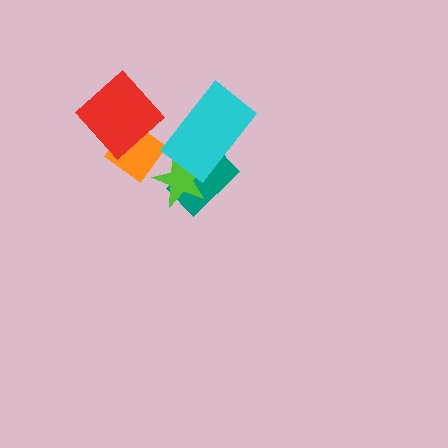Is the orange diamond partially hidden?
Yes, it is partially covered by another shape.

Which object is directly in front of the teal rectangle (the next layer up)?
The lime star is directly in front of the teal rectangle.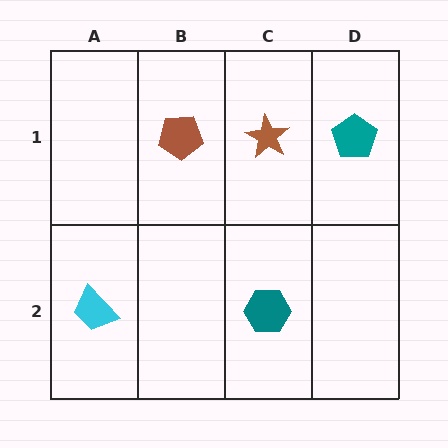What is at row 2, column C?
A teal hexagon.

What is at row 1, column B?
A brown pentagon.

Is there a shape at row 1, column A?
No, that cell is empty.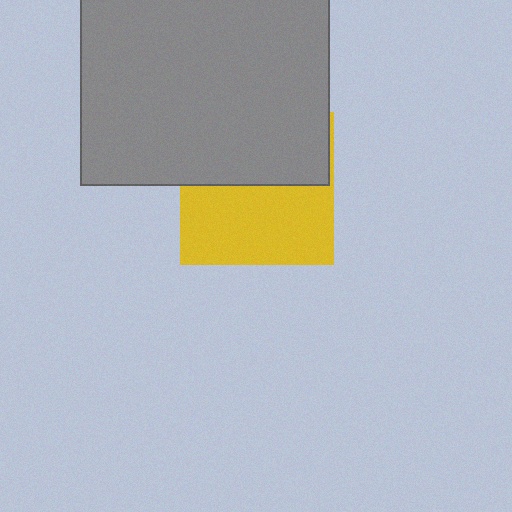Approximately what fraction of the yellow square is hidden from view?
Roughly 47% of the yellow square is hidden behind the gray rectangle.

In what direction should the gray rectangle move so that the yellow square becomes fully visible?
The gray rectangle should move up. That is the shortest direction to clear the overlap and leave the yellow square fully visible.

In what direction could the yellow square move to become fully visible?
The yellow square could move down. That would shift it out from behind the gray rectangle entirely.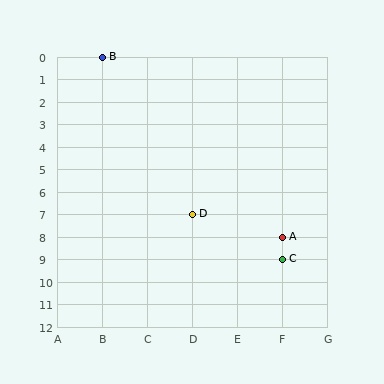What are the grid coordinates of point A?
Point A is at grid coordinates (F, 8).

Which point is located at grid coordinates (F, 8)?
Point A is at (F, 8).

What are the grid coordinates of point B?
Point B is at grid coordinates (B, 0).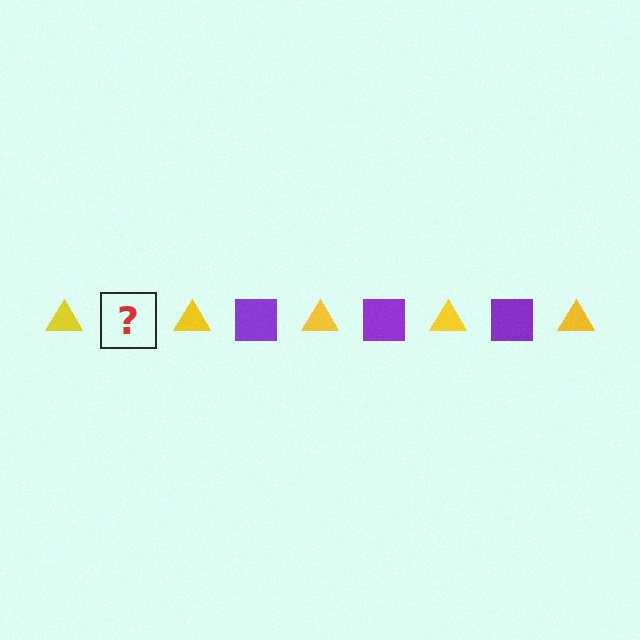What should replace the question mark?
The question mark should be replaced with a purple square.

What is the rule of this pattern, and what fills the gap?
The rule is that the pattern alternates between yellow triangle and purple square. The gap should be filled with a purple square.